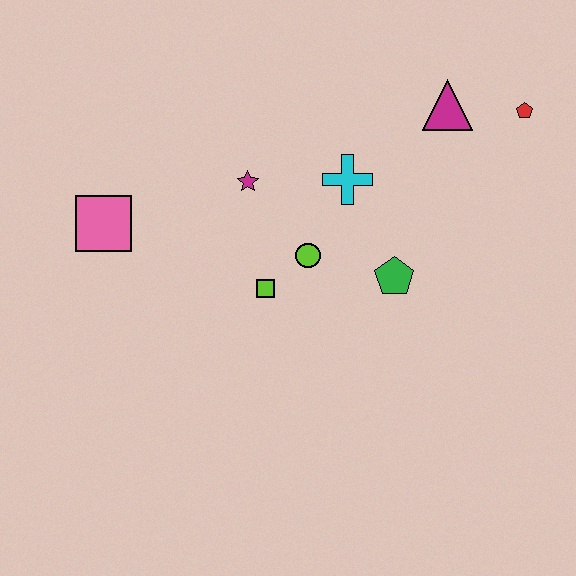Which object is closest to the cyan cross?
The lime circle is closest to the cyan cross.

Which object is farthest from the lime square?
The red pentagon is farthest from the lime square.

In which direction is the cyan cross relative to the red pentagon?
The cyan cross is to the left of the red pentagon.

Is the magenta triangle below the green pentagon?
No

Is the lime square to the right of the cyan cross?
No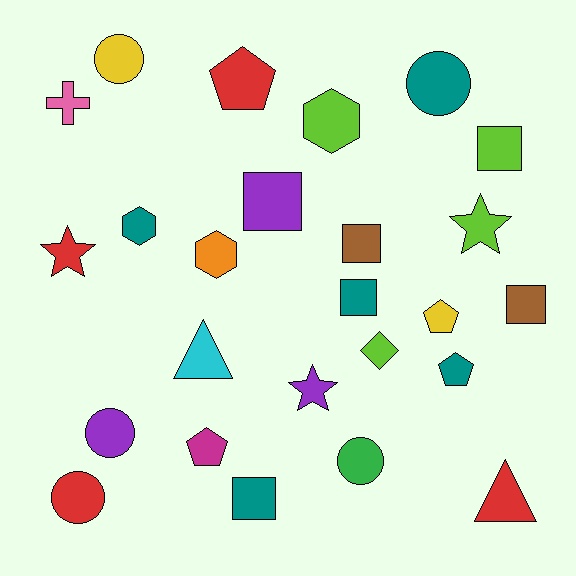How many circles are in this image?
There are 5 circles.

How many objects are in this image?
There are 25 objects.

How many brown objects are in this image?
There are 2 brown objects.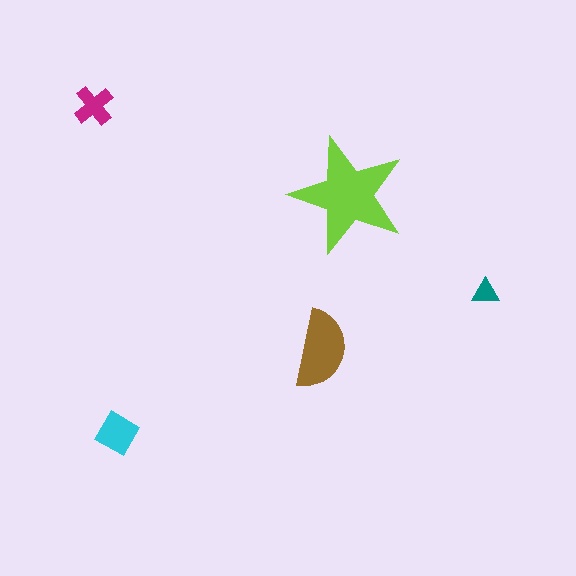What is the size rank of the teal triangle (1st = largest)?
5th.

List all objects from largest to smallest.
The lime star, the brown semicircle, the cyan diamond, the magenta cross, the teal triangle.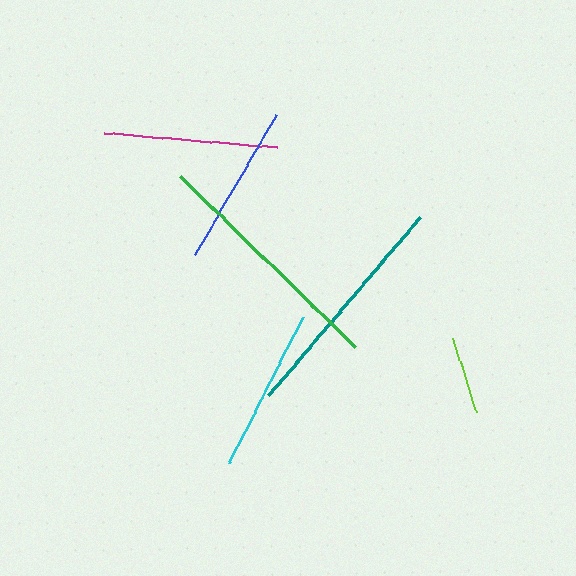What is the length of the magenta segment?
The magenta segment is approximately 174 pixels long.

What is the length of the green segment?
The green segment is approximately 244 pixels long.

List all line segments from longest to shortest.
From longest to shortest: green, teal, magenta, cyan, blue, lime.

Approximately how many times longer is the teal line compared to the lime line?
The teal line is approximately 3.0 times the length of the lime line.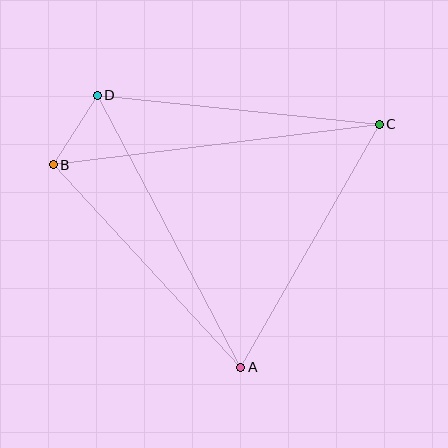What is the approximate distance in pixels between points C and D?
The distance between C and D is approximately 283 pixels.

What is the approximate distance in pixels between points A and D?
The distance between A and D is approximately 307 pixels.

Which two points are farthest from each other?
Points B and C are farthest from each other.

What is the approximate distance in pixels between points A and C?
The distance between A and C is approximately 280 pixels.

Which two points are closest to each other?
Points B and D are closest to each other.